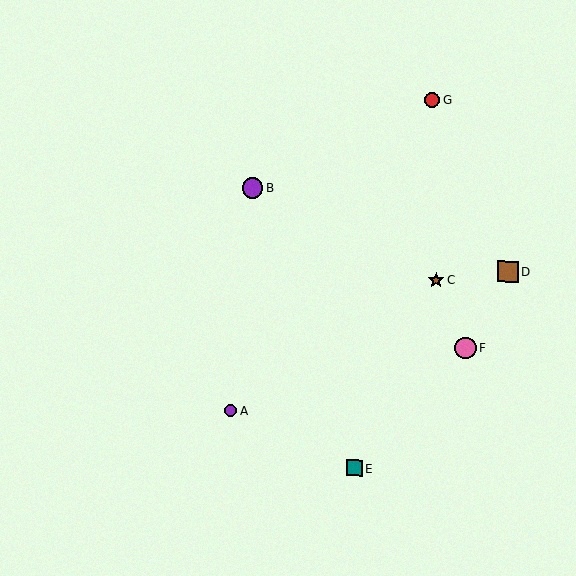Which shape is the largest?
The pink circle (labeled F) is the largest.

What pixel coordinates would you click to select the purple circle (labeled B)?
Click at (252, 188) to select the purple circle B.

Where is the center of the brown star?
The center of the brown star is at (436, 280).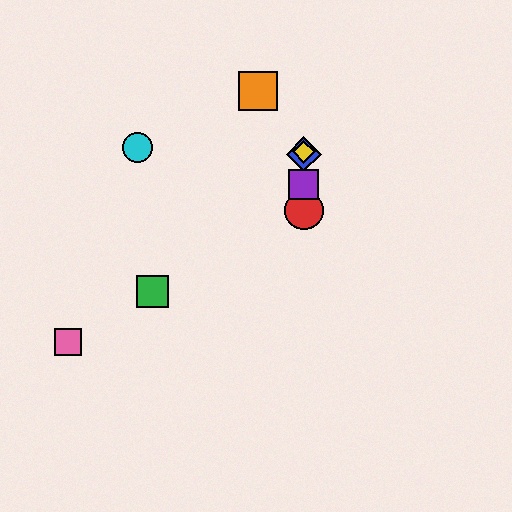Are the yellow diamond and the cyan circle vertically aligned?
No, the yellow diamond is at x≈304 and the cyan circle is at x≈138.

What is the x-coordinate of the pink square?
The pink square is at x≈68.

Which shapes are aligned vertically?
The red circle, the blue diamond, the yellow diamond, the purple square are aligned vertically.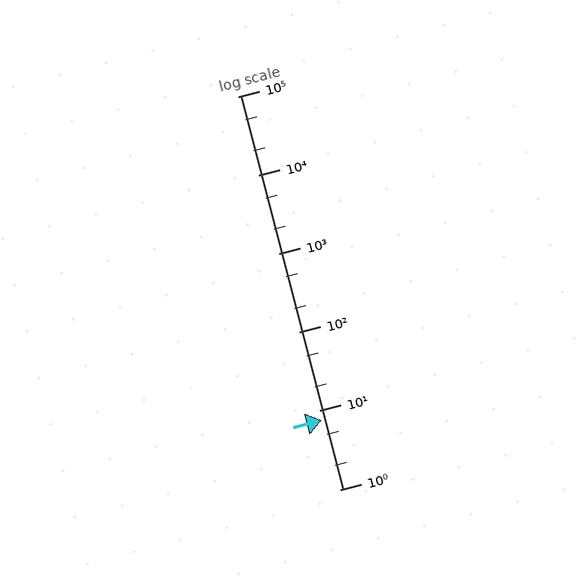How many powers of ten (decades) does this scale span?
The scale spans 5 decades, from 1 to 100000.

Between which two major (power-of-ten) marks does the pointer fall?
The pointer is between 1 and 10.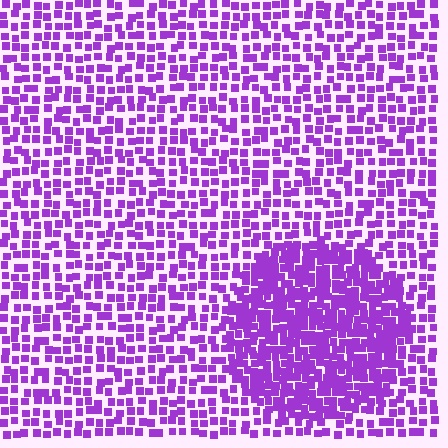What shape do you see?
I see a circle.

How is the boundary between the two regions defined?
The boundary is defined by a change in element density (approximately 2.0x ratio). All elements are the same color, size, and shape.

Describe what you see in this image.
The image contains small purple elements arranged at two different densities. A circle-shaped region is visible where the elements are more densely packed than the surrounding area.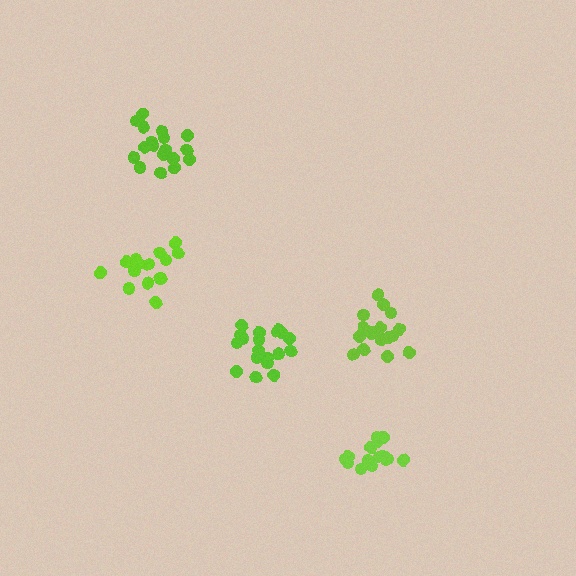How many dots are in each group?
Group 1: 16 dots, Group 2: 19 dots, Group 3: 19 dots, Group 4: 16 dots, Group 5: 17 dots (87 total).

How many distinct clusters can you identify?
There are 5 distinct clusters.